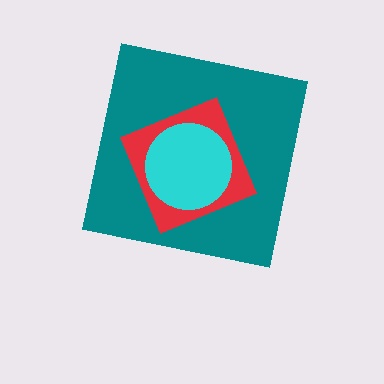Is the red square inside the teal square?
Yes.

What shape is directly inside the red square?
The cyan circle.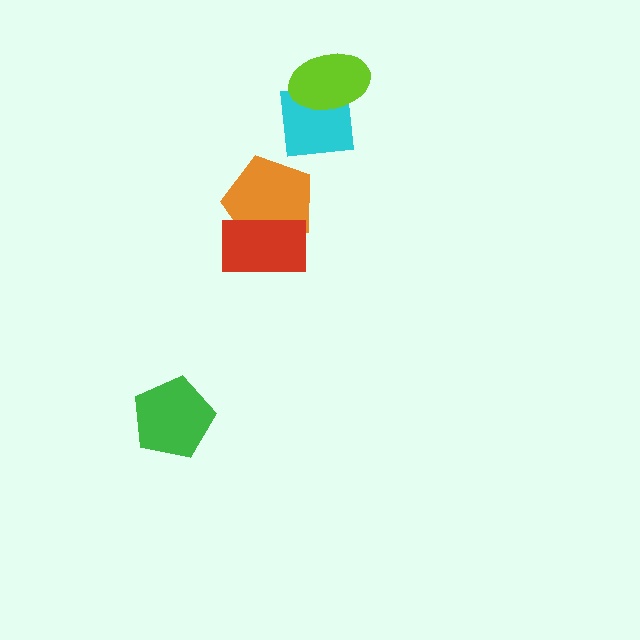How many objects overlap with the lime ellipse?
1 object overlaps with the lime ellipse.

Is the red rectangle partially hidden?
No, no other shape covers it.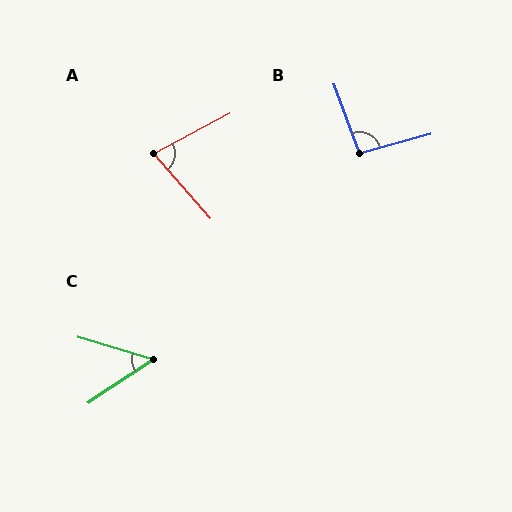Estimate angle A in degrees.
Approximately 77 degrees.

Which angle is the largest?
B, at approximately 95 degrees.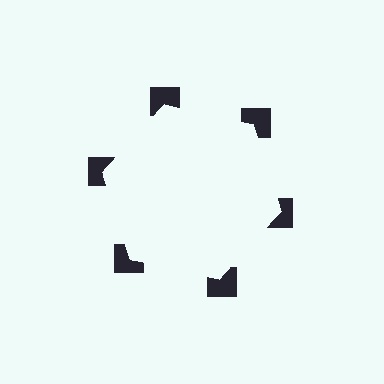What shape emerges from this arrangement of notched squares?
An illusory hexagon — its edges are inferred from the aligned wedge cuts in the notched squares, not physically drawn.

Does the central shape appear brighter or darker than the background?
It typically appears slightly brighter than the background, even though no actual brightness change is drawn.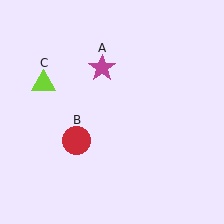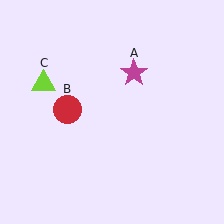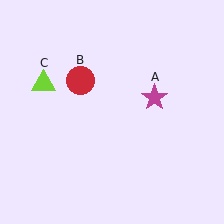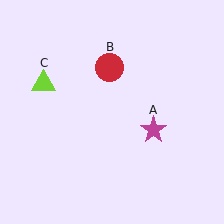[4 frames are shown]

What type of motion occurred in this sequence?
The magenta star (object A), red circle (object B) rotated clockwise around the center of the scene.